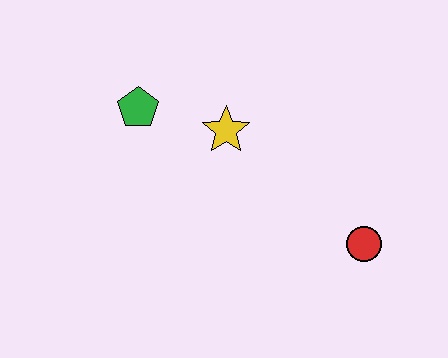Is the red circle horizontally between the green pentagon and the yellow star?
No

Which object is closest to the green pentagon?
The yellow star is closest to the green pentagon.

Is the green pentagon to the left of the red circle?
Yes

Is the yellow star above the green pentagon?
No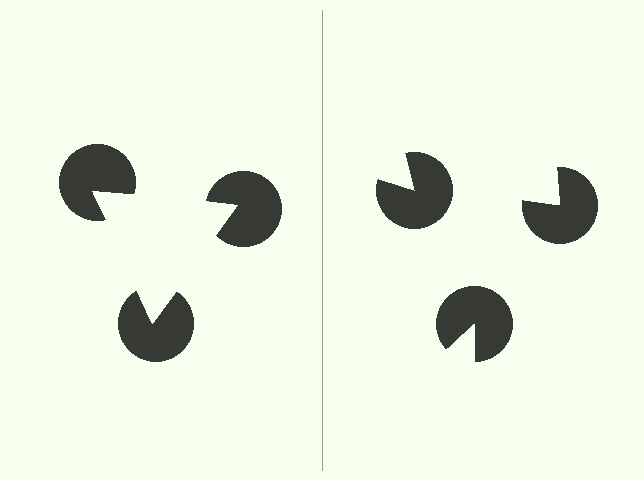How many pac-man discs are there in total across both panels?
6 — 3 on each side.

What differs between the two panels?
The pac-man discs are positioned identically on both sides; only the wedge orientations differ. On the left they align to a triangle; on the right they are misaligned.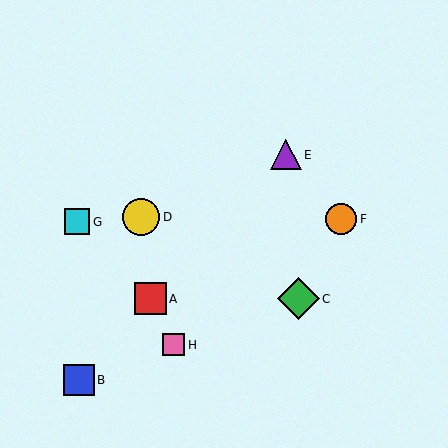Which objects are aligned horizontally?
Objects A, C are aligned horizontally.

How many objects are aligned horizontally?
2 objects (A, C) are aligned horizontally.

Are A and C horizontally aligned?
Yes, both are at y≈299.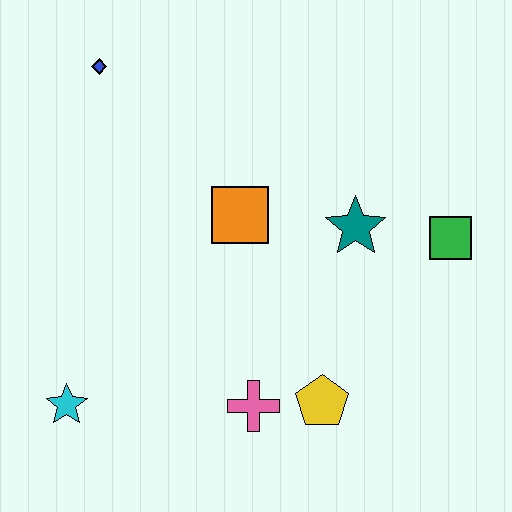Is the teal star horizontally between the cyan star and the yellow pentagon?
No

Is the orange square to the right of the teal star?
No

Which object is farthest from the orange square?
The cyan star is farthest from the orange square.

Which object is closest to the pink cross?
The yellow pentagon is closest to the pink cross.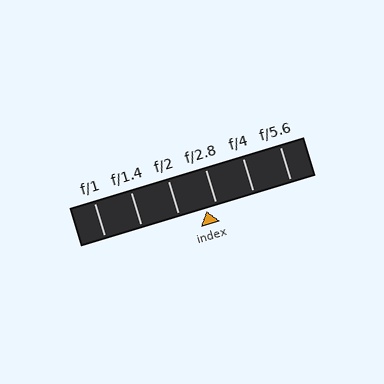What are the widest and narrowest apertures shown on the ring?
The widest aperture shown is f/1 and the narrowest is f/5.6.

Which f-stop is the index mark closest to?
The index mark is closest to f/2.8.